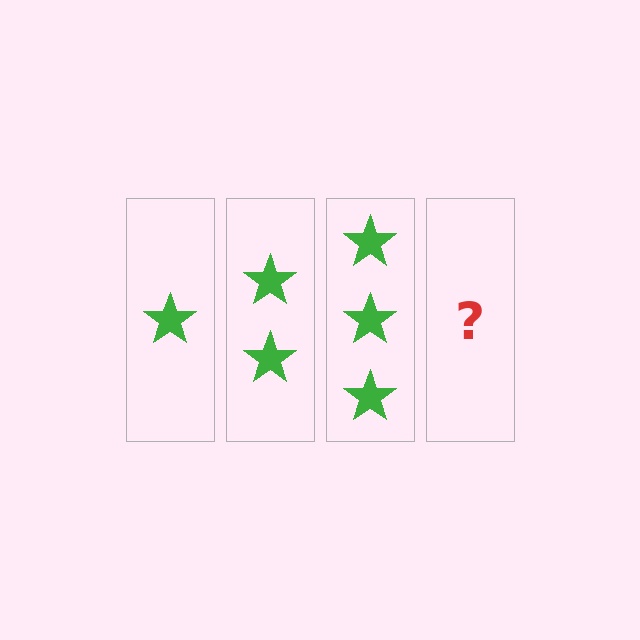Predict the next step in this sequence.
The next step is 4 stars.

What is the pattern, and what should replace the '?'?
The pattern is that each step adds one more star. The '?' should be 4 stars.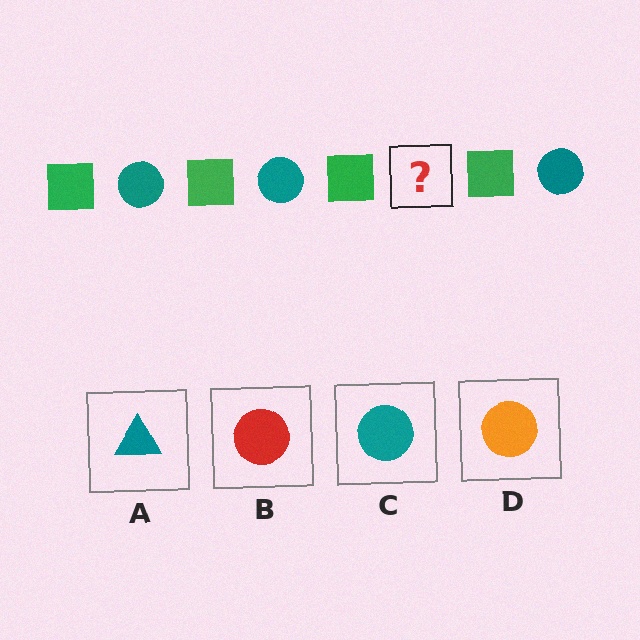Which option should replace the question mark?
Option C.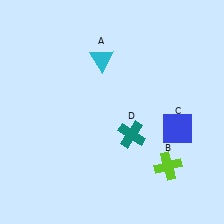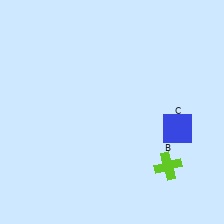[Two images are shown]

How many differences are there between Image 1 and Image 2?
There are 2 differences between the two images.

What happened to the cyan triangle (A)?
The cyan triangle (A) was removed in Image 2. It was in the top-left area of Image 1.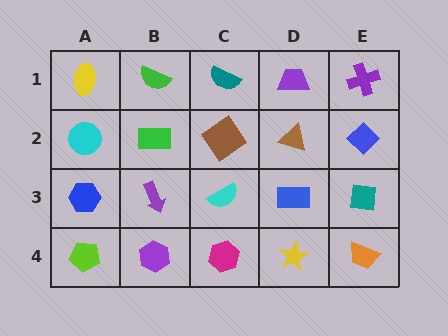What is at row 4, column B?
A purple hexagon.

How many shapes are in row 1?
5 shapes.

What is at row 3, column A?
A blue hexagon.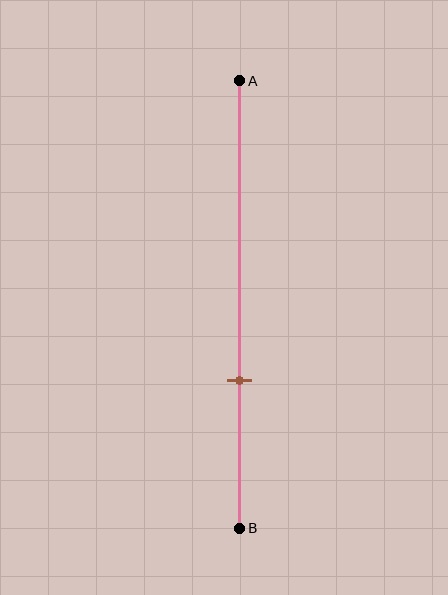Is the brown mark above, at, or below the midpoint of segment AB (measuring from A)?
The brown mark is below the midpoint of segment AB.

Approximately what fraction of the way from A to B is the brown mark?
The brown mark is approximately 65% of the way from A to B.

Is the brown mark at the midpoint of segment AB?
No, the mark is at about 65% from A, not at the 50% midpoint.